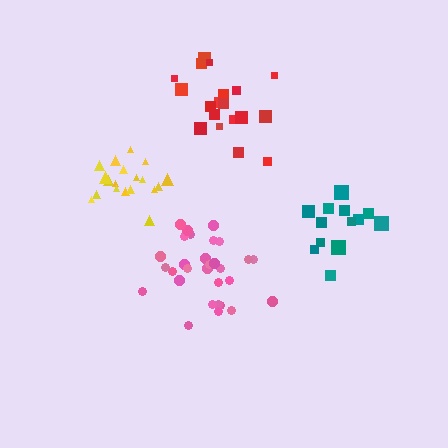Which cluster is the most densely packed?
Yellow.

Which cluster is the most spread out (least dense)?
Red.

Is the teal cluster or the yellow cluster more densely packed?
Yellow.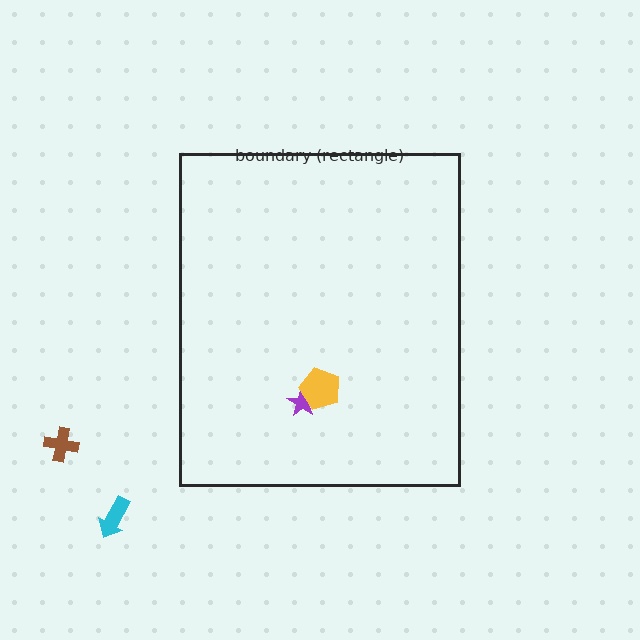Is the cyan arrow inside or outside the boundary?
Outside.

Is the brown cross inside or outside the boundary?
Outside.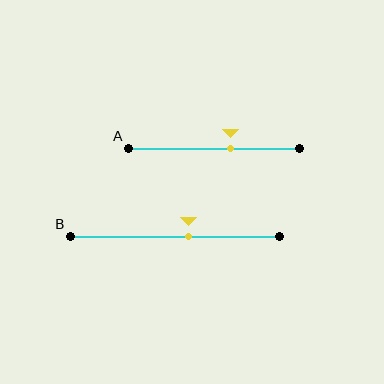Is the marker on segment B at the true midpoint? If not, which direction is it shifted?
No, the marker on segment B is shifted to the right by about 7% of the segment length.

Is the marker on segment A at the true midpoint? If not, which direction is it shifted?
No, the marker on segment A is shifted to the right by about 10% of the segment length.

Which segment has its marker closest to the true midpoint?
Segment B has its marker closest to the true midpoint.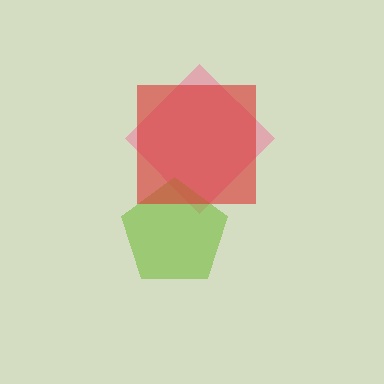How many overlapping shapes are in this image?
There are 3 overlapping shapes in the image.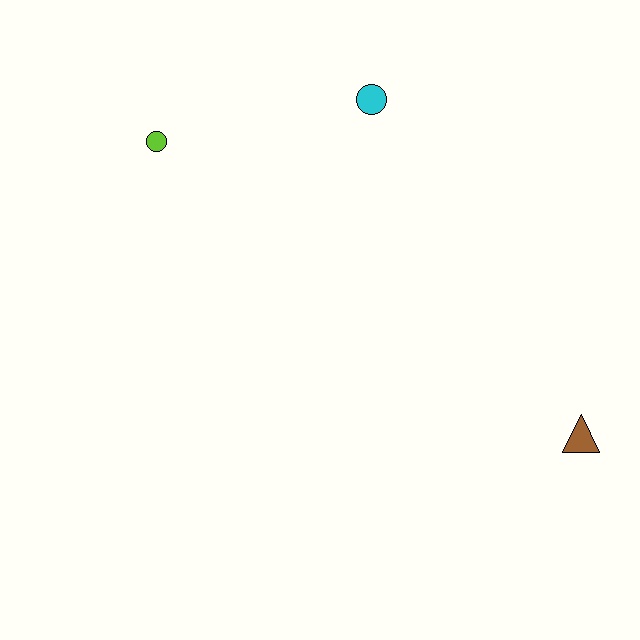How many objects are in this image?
There are 3 objects.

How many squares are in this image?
There are no squares.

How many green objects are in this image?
There are no green objects.